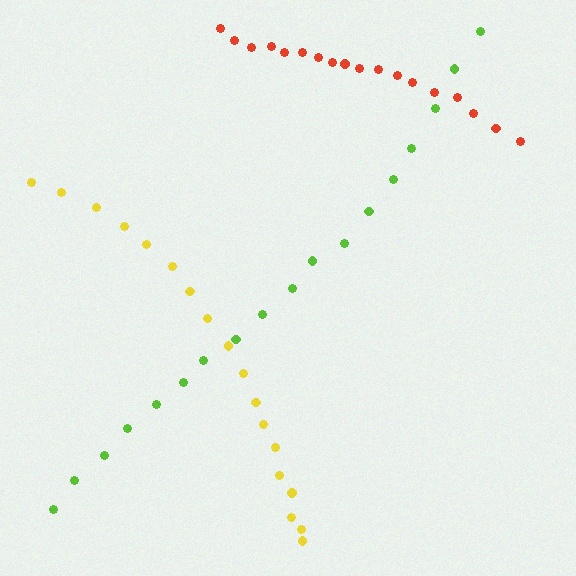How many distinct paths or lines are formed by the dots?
There are 3 distinct paths.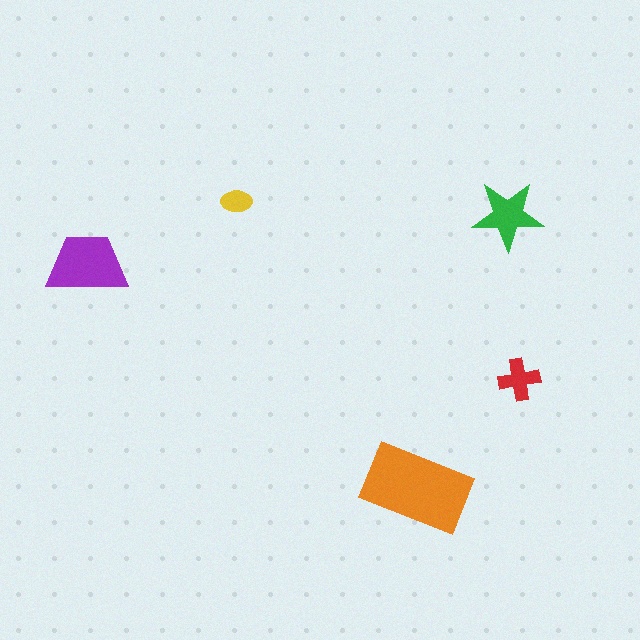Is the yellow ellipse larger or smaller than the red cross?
Smaller.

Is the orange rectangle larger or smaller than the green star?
Larger.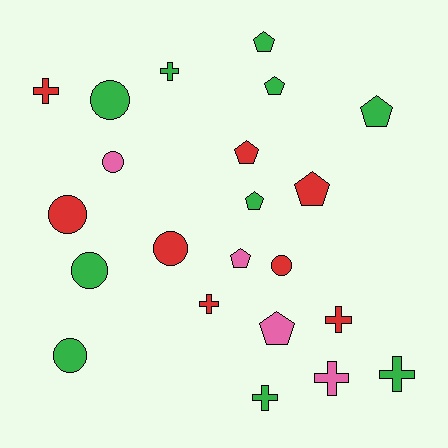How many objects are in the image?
There are 22 objects.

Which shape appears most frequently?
Pentagon, with 8 objects.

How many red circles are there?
There are 3 red circles.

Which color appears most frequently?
Green, with 10 objects.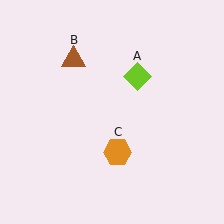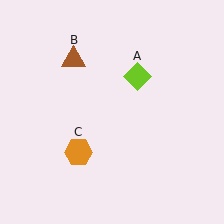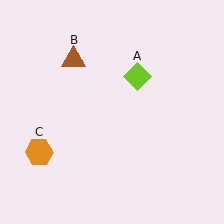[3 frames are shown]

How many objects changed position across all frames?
1 object changed position: orange hexagon (object C).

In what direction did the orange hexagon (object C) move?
The orange hexagon (object C) moved left.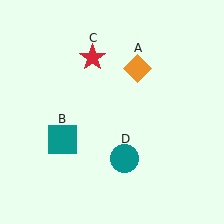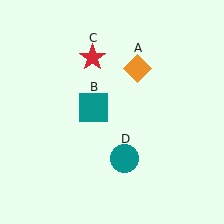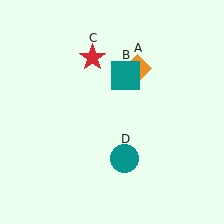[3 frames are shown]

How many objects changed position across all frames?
1 object changed position: teal square (object B).